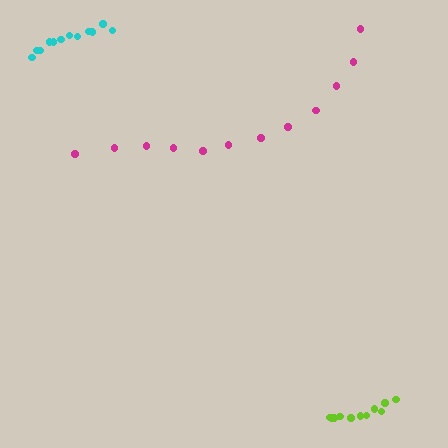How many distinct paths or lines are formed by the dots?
There are 3 distinct paths.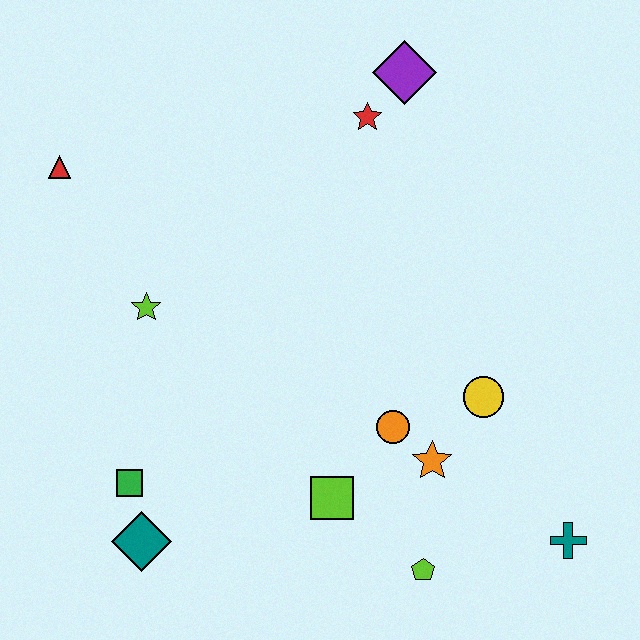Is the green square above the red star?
No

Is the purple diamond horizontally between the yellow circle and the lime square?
Yes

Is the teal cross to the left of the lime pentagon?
No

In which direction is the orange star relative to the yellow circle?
The orange star is below the yellow circle.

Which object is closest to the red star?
The purple diamond is closest to the red star.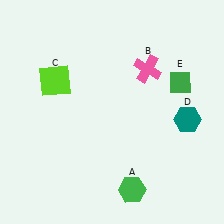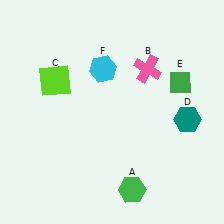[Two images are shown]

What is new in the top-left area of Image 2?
A cyan hexagon (F) was added in the top-left area of Image 2.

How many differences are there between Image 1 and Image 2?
There is 1 difference between the two images.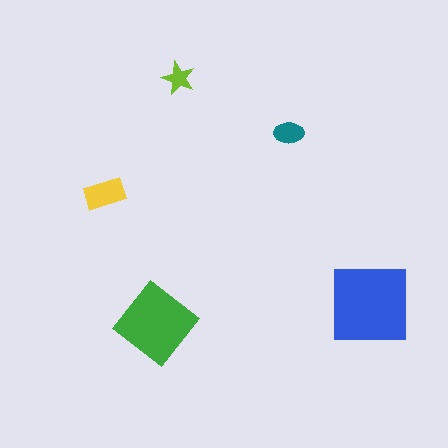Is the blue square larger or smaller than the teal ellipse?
Larger.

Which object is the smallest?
The lime star.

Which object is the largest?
The blue square.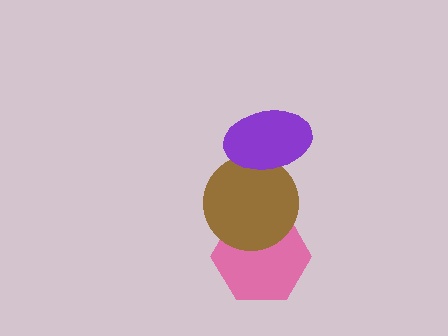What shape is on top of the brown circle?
The purple ellipse is on top of the brown circle.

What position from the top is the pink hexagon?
The pink hexagon is 3rd from the top.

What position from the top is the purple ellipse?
The purple ellipse is 1st from the top.